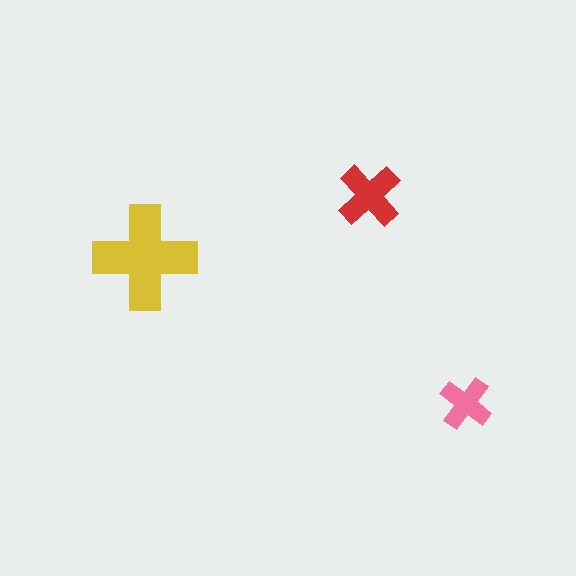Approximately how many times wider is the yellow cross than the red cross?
About 1.5 times wider.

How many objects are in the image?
There are 3 objects in the image.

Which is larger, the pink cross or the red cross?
The red one.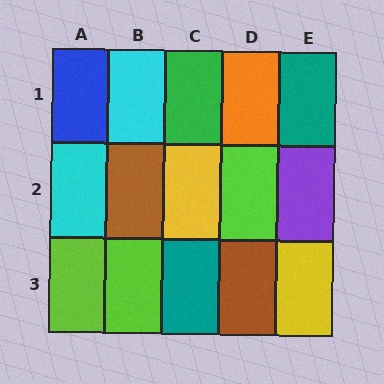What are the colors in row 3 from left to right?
Lime, lime, teal, brown, yellow.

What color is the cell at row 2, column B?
Brown.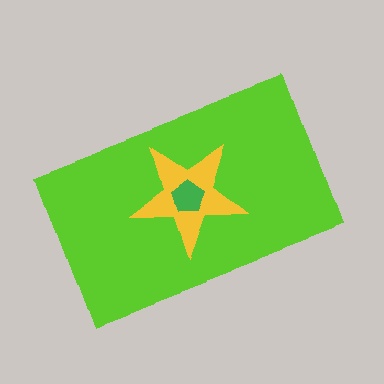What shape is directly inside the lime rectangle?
The yellow star.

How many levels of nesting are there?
3.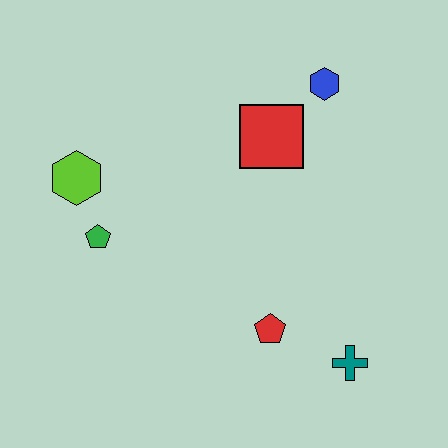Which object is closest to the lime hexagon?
The green pentagon is closest to the lime hexagon.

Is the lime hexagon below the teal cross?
No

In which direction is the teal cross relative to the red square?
The teal cross is below the red square.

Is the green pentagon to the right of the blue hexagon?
No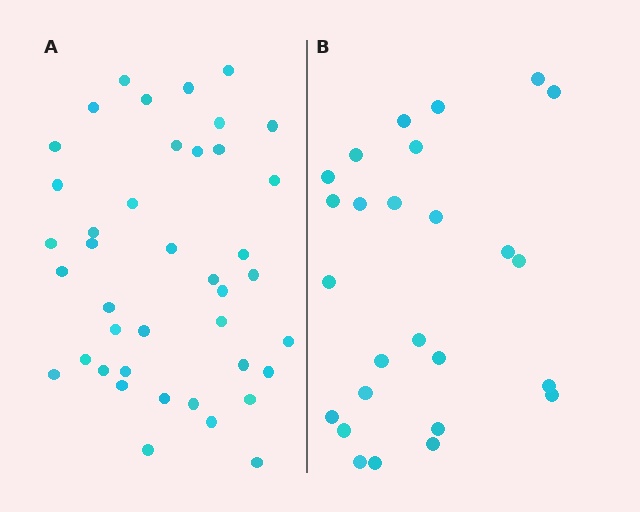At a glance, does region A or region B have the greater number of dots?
Region A (the left region) has more dots.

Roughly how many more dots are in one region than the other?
Region A has approximately 15 more dots than region B.